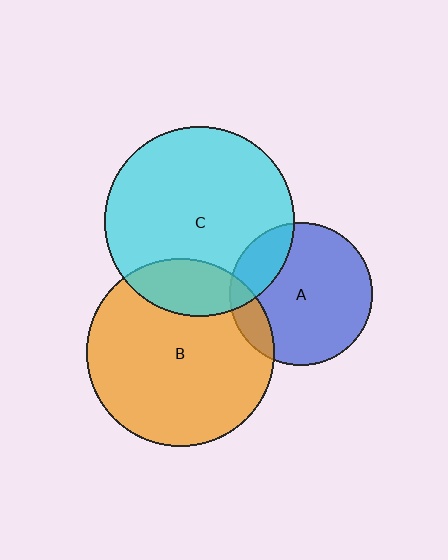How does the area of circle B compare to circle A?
Approximately 1.7 times.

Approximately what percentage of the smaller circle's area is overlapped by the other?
Approximately 15%.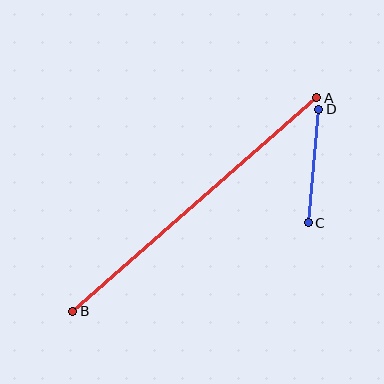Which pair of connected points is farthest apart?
Points A and B are farthest apart.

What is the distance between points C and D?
The distance is approximately 114 pixels.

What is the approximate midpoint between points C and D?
The midpoint is at approximately (313, 166) pixels.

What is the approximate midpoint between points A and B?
The midpoint is at approximately (195, 204) pixels.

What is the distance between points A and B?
The distance is approximately 324 pixels.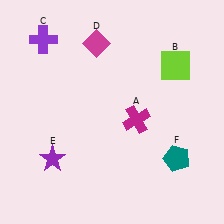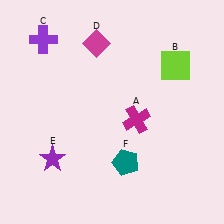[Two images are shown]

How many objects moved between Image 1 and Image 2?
1 object moved between the two images.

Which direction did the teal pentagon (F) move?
The teal pentagon (F) moved left.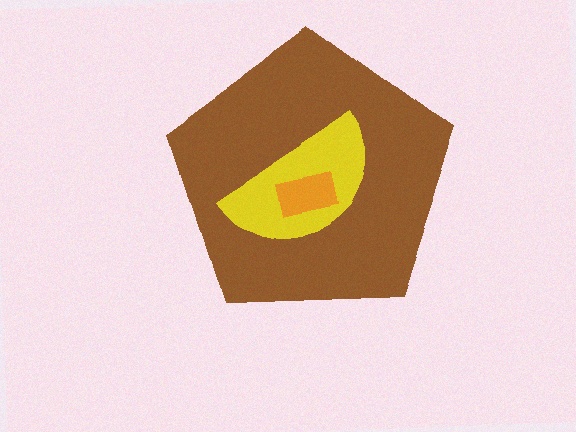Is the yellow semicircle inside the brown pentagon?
Yes.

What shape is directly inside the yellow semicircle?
The orange rectangle.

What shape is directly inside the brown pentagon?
The yellow semicircle.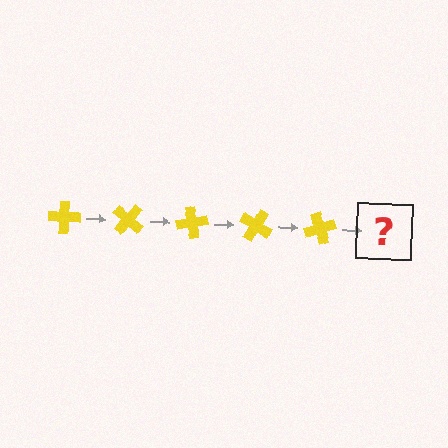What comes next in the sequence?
The next element should be a yellow cross rotated 200 degrees.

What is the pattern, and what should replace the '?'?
The pattern is that the cross rotates 40 degrees each step. The '?' should be a yellow cross rotated 200 degrees.